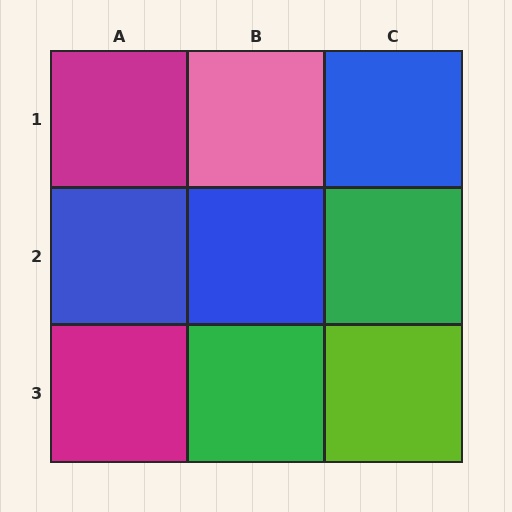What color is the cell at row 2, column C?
Green.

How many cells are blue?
3 cells are blue.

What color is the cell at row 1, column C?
Blue.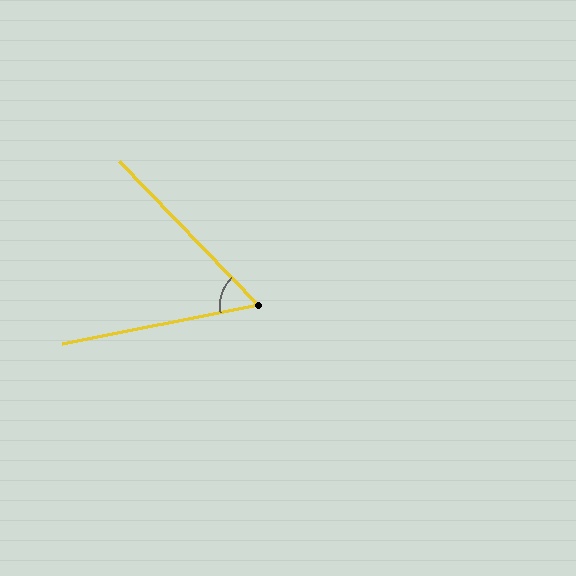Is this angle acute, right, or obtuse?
It is acute.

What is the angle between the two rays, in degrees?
Approximately 57 degrees.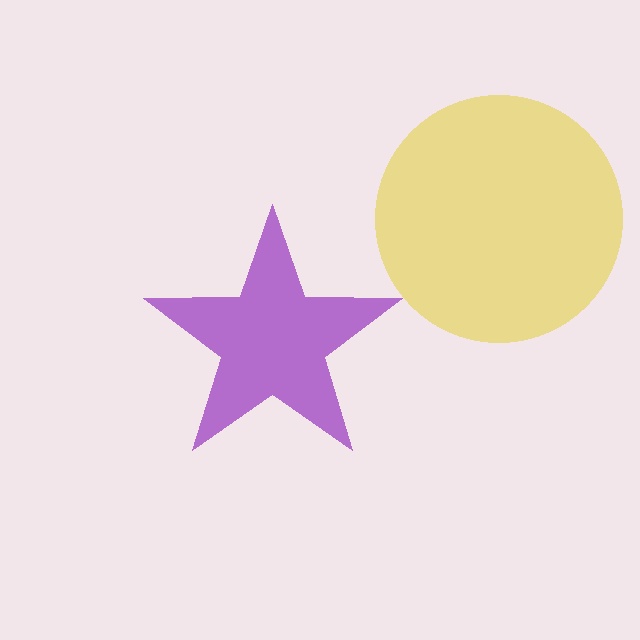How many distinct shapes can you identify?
There are 2 distinct shapes: a yellow circle, a purple star.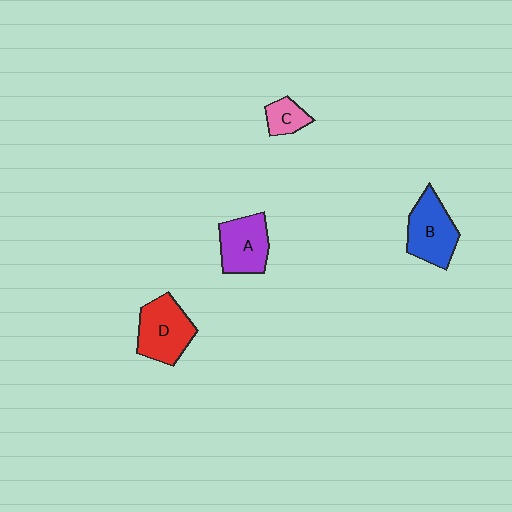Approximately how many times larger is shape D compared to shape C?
Approximately 2.3 times.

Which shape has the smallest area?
Shape C (pink).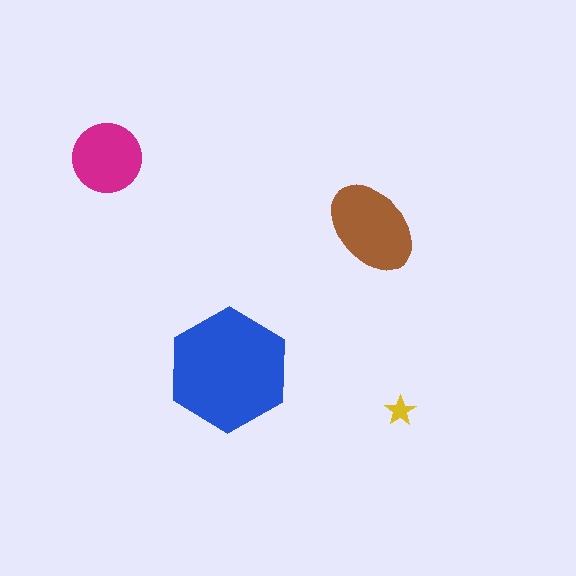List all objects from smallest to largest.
The yellow star, the magenta circle, the brown ellipse, the blue hexagon.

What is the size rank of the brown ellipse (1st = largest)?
2nd.